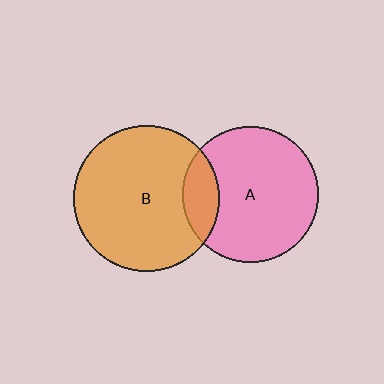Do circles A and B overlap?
Yes.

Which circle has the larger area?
Circle B (orange).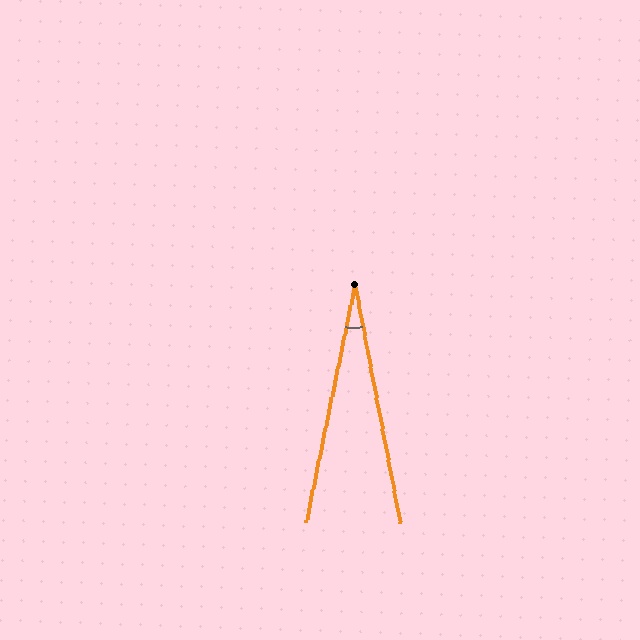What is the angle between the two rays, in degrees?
Approximately 22 degrees.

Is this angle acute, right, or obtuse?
It is acute.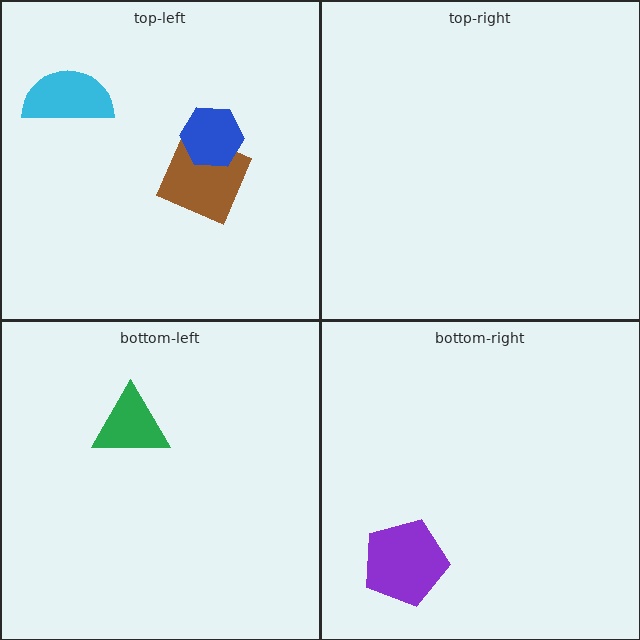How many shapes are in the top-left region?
3.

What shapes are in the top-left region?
The brown diamond, the blue hexagon, the cyan semicircle.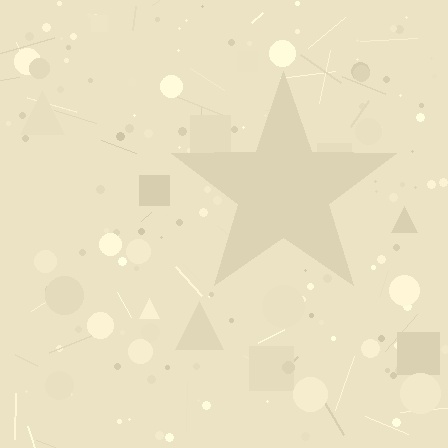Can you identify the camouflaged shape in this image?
The camouflaged shape is a star.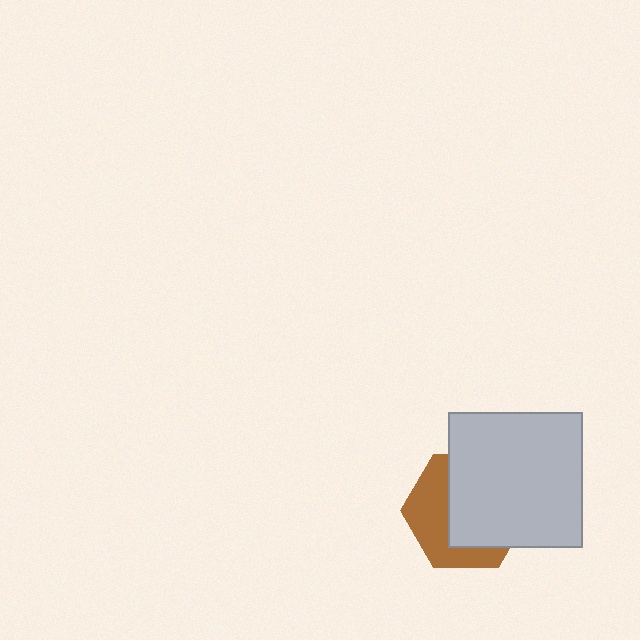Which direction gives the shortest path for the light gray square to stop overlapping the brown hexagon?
Moving toward the upper-right gives the shortest separation.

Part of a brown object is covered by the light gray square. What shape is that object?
It is a hexagon.